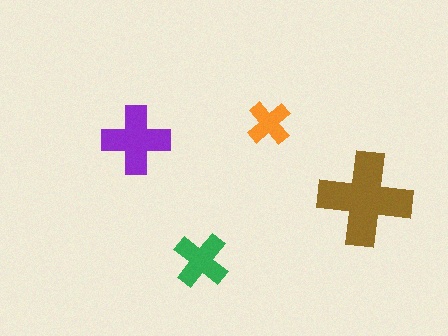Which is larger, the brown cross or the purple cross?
The brown one.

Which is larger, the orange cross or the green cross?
The green one.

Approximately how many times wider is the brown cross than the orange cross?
About 2 times wider.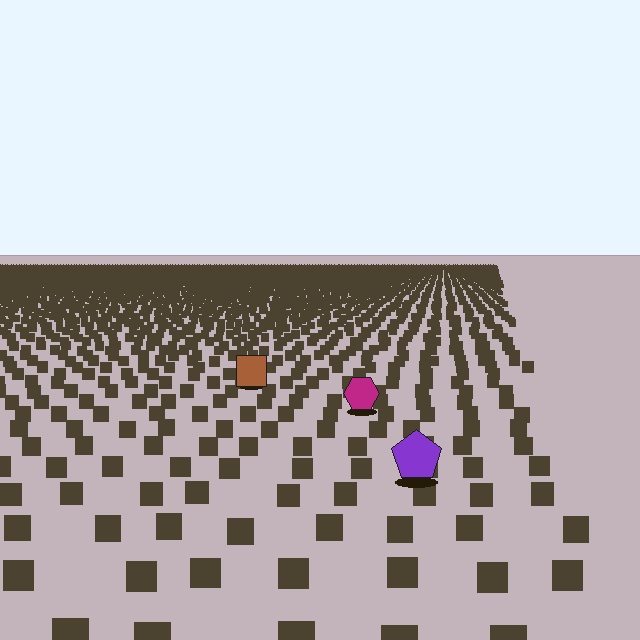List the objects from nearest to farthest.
From nearest to farthest: the purple pentagon, the magenta hexagon, the brown square.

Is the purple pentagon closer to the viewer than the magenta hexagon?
Yes. The purple pentagon is closer — you can tell from the texture gradient: the ground texture is coarser near it.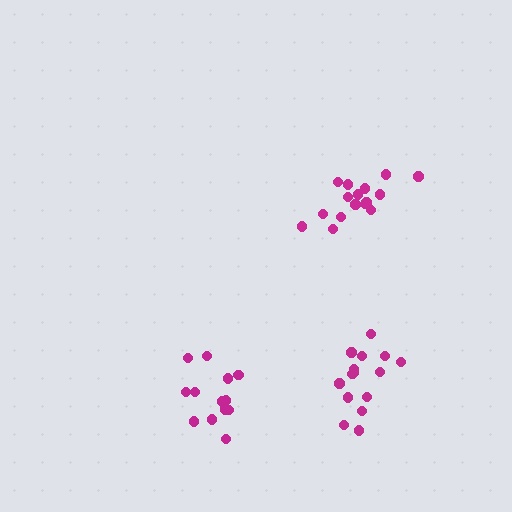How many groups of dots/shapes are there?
There are 3 groups.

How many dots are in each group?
Group 1: 16 dots, Group 2: 13 dots, Group 3: 15 dots (44 total).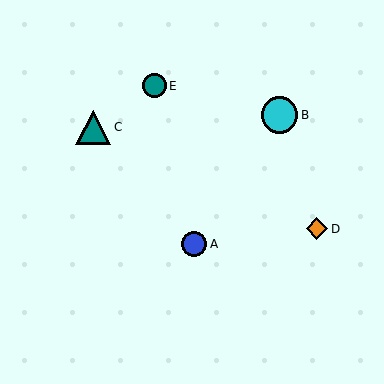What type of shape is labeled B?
Shape B is a cyan circle.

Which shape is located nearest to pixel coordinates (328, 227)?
The orange diamond (labeled D) at (317, 229) is nearest to that location.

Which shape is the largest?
The cyan circle (labeled B) is the largest.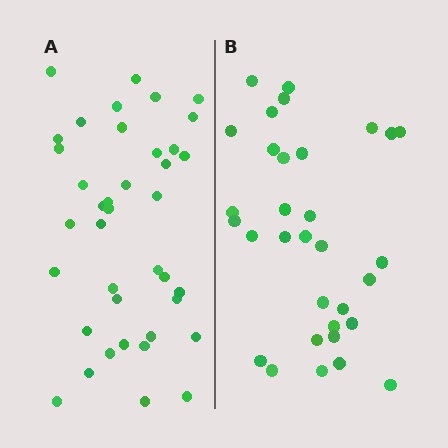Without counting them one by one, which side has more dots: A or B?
Region A (the left region) has more dots.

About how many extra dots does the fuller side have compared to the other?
Region A has roughly 8 or so more dots than region B.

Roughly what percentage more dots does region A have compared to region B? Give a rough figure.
About 20% more.